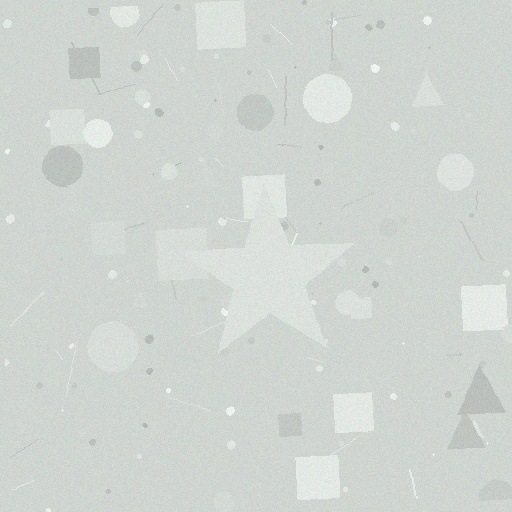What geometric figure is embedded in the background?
A star is embedded in the background.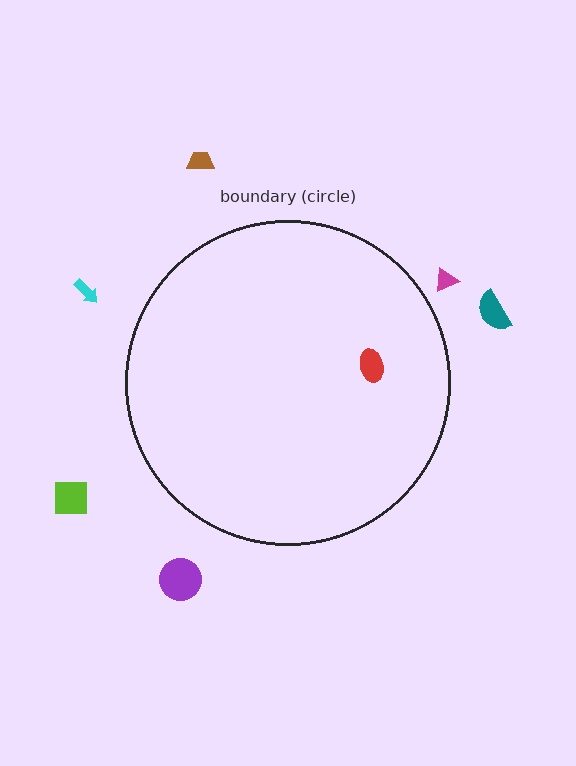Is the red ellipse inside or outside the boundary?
Inside.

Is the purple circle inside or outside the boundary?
Outside.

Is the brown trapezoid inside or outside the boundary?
Outside.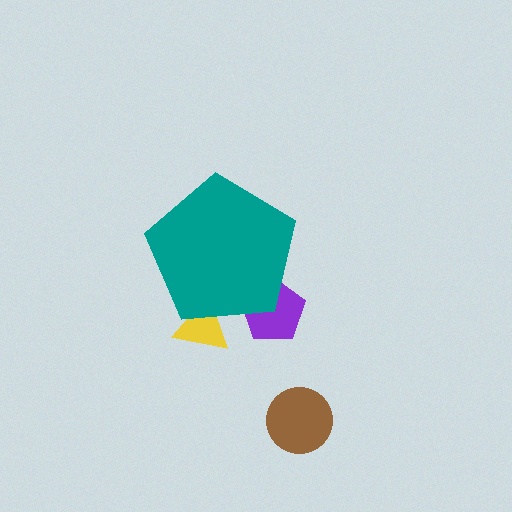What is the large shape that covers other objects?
A teal pentagon.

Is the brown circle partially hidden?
No, the brown circle is fully visible.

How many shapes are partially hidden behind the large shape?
2 shapes are partially hidden.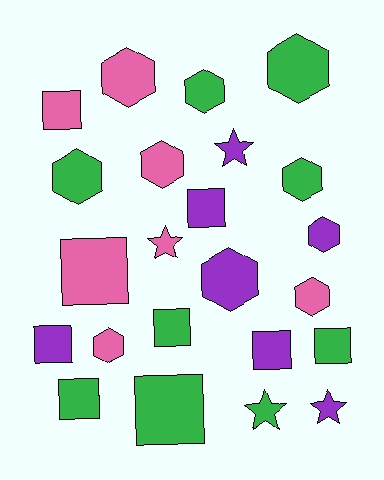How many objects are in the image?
There are 23 objects.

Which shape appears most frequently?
Hexagon, with 10 objects.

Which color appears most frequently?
Green, with 9 objects.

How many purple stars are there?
There are 2 purple stars.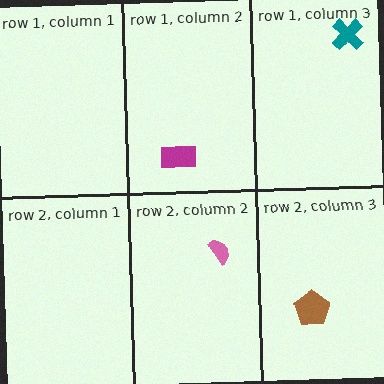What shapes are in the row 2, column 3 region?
The brown pentagon.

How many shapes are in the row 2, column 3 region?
1.